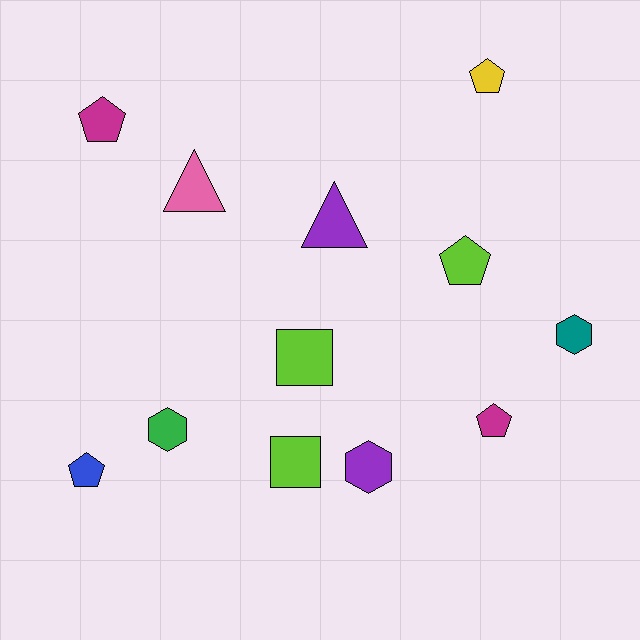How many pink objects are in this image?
There is 1 pink object.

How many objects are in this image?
There are 12 objects.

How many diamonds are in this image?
There are no diamonds.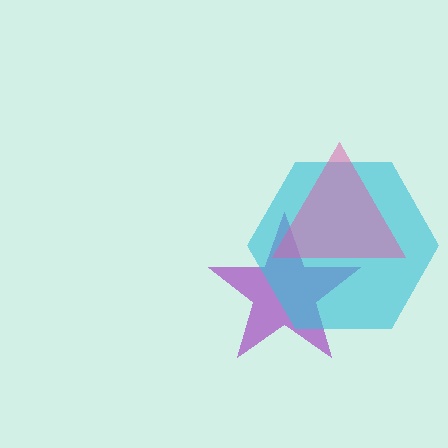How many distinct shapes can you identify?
There are 3 distinct shapes: a purple star, a cyan hexagon, a pink triangle.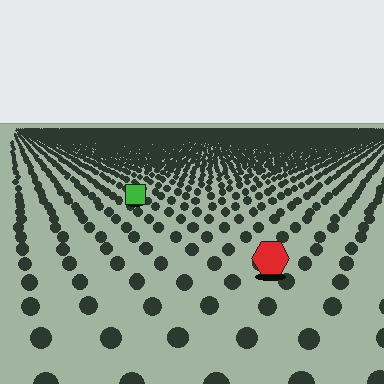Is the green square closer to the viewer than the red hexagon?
No. The red hexagon is closer — you can tell from the texture gradient: the ground texture is coarser near it.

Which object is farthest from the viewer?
The green square is farthest from the viewer. It appears smaller and the ground texture around it is denser.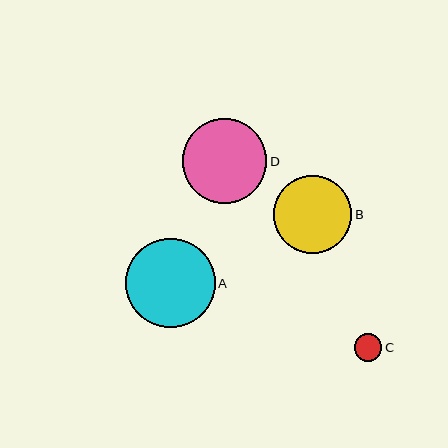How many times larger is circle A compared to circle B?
Circle A is approximately 1.1 times the size of circle B.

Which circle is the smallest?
Circle C is the smallest with a size of approximately 28 pixels.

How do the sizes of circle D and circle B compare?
Circle D and circle B are approximately the same size.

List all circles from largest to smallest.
From largest to smallest: A, D, B, C.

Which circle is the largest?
Circle A is the largest with a size of approximately 90 pixels.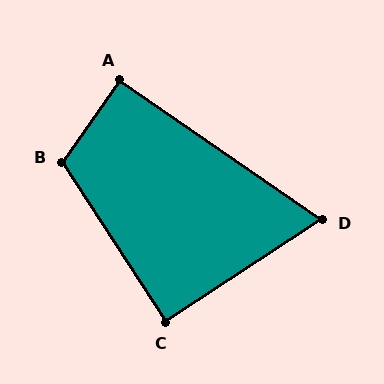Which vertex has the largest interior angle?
B, at approximately 112 degrees.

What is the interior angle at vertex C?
Approximately 90 degrees (approximately right).